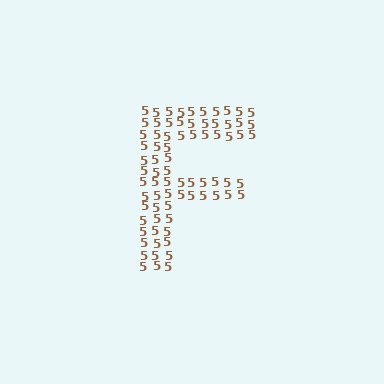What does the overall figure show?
The overall figure shows the letter F.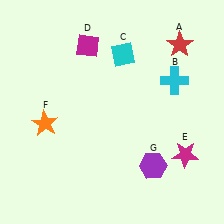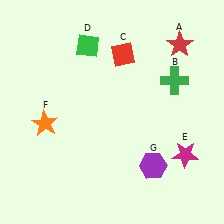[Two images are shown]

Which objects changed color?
B changed from cyan to green. C changed from cyan to red. D changed from magenta to green.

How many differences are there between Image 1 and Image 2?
There are 3 differences between the two images.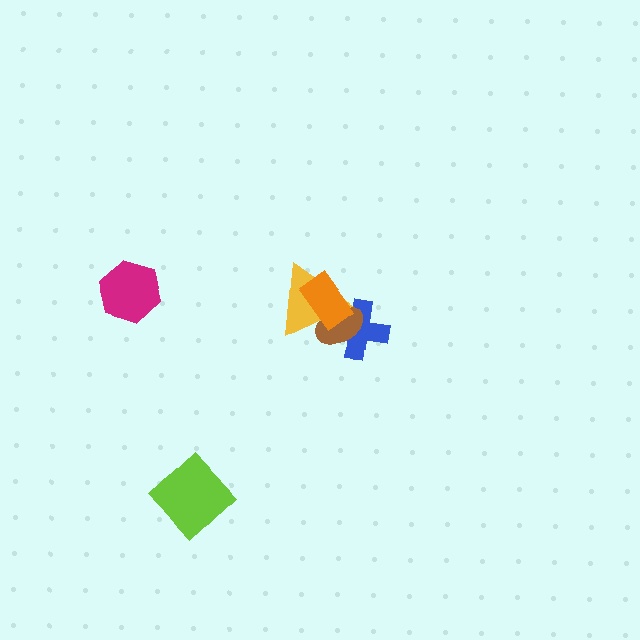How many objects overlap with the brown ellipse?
3 objects overlap with the brown ellipse.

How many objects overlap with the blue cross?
3 objects overlap with the blue cross.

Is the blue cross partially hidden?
Yes, it is partially covered by another shape.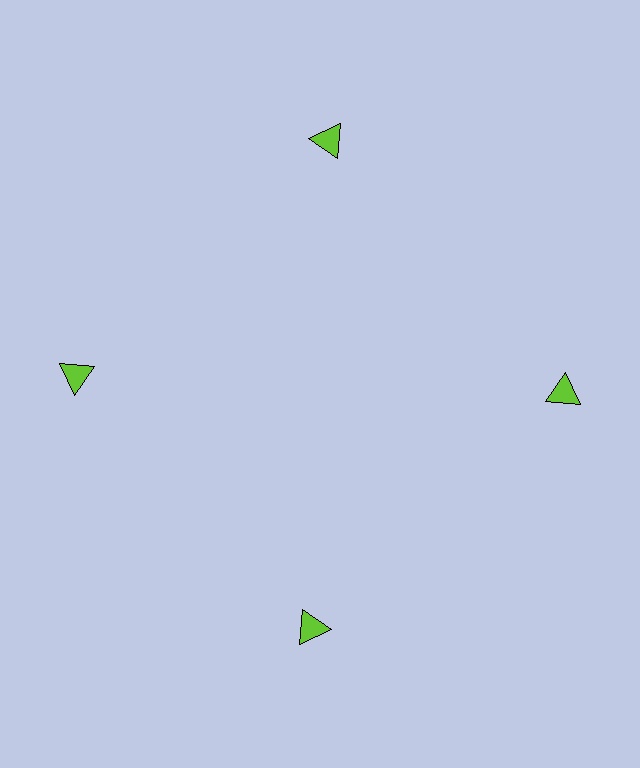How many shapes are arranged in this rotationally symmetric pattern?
There are 4 shapes, arranged in 4 groups of 1.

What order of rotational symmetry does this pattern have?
This pattern has 4-fold rotational symmetry.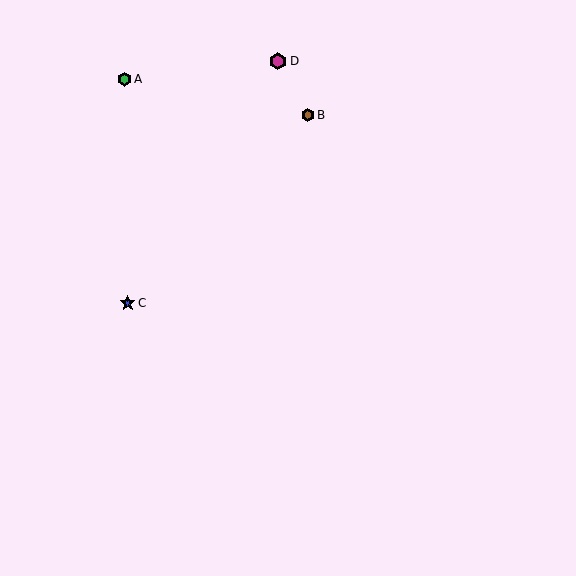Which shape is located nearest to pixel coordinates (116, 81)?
The green hexagon (labeled A) at (124, 79) is nearest to that location.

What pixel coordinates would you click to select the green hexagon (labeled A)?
Click at (124, 79) to select the green hexagon A.